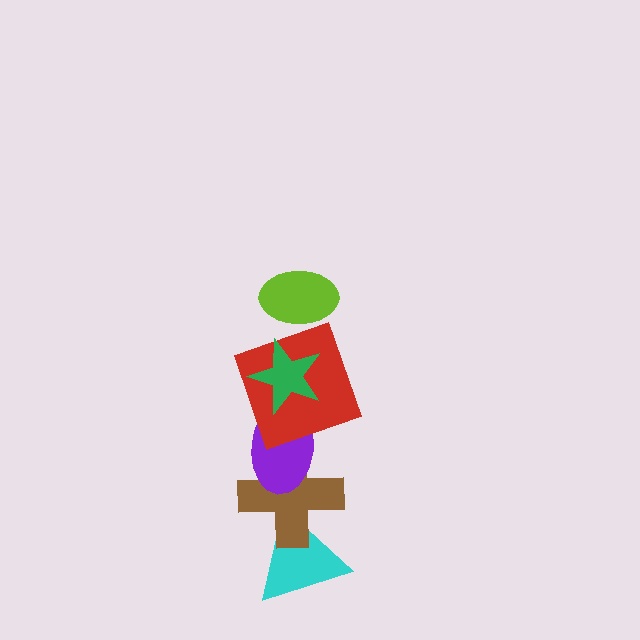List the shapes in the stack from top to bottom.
From top to bottom: the lime ellipse, the green star, the red square, the purple ellipse, the brown cross, the cyan triangle.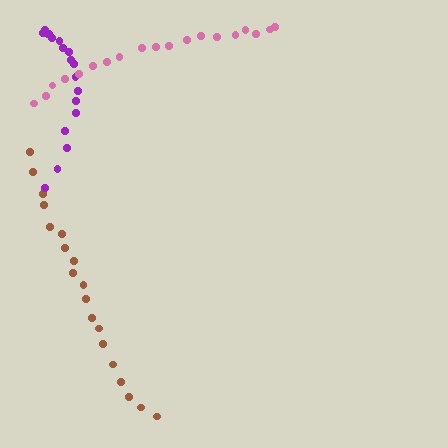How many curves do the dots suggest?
There are 3 distinct paths.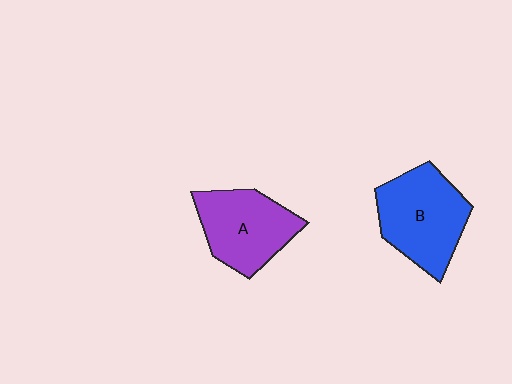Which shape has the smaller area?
Shape A (purple).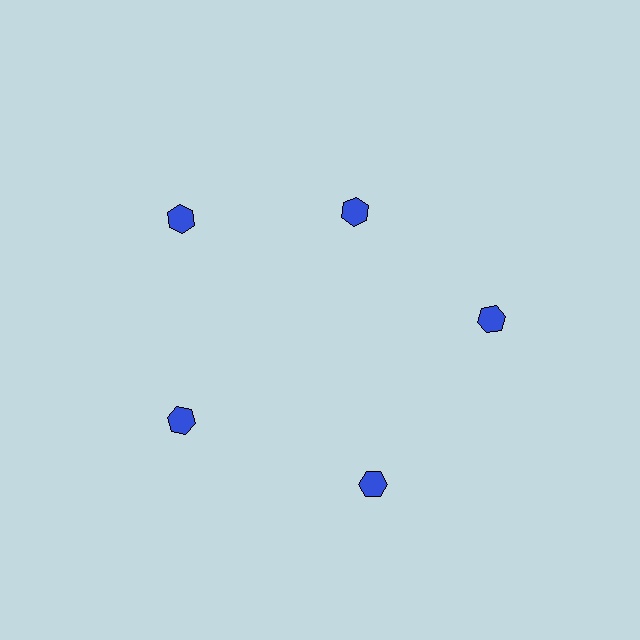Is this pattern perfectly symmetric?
No. The 5 blue hexagons are arranged in a ring, but one element near the 1 o'clock position is pulled inward toward the center, breaking the 5-fold rotational symmetry.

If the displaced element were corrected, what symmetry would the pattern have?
It would have 5-fold rotational symmetry — the pattern would map onto itself every 72 degrees.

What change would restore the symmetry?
The symmetry would be restored by moving it outward, back onto the ring so that all 5 hexagons sit at equal angles and equal distance from the center.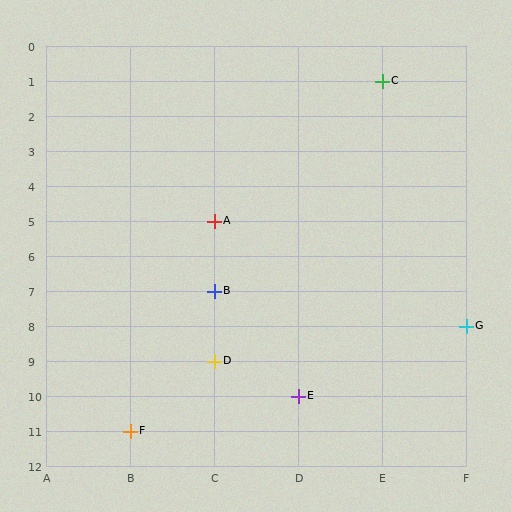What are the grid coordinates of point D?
Point D is at grid coordinates (C, 9).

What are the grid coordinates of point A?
Point A is at grid coordinates (C, 5).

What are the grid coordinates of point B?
Point B is at grid coordinates (C, 7).